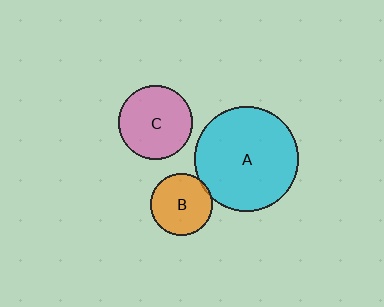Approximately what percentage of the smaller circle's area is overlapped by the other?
Approximately 5%.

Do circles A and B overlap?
Yes.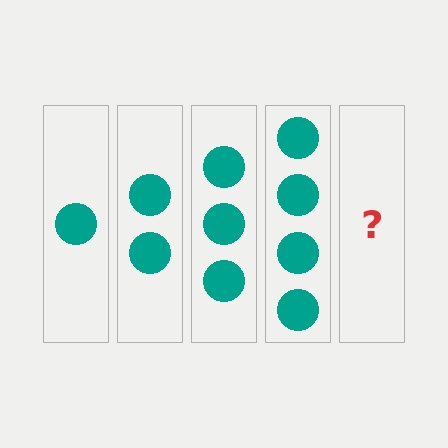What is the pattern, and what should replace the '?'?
The pattern is that each step adds one more circle. The '?' should be 5 circles.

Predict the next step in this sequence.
The next step is 5 circles.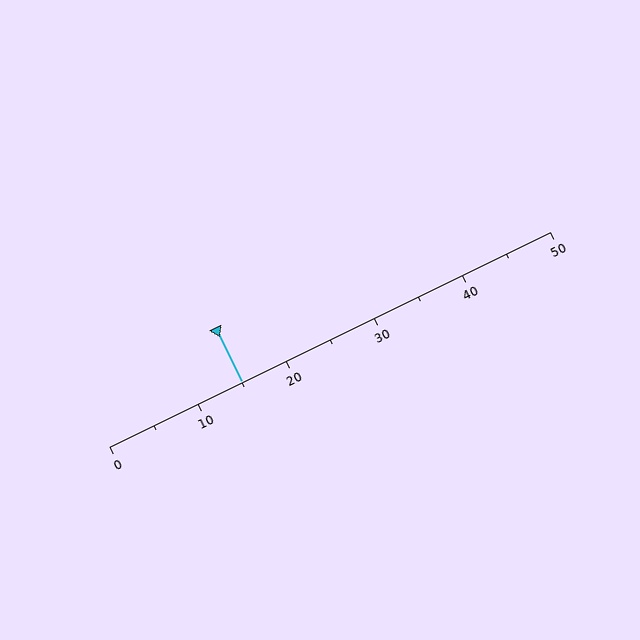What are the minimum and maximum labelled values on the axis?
The axis runs from 0 to 50.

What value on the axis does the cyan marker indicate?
The marker indicates approximately 15.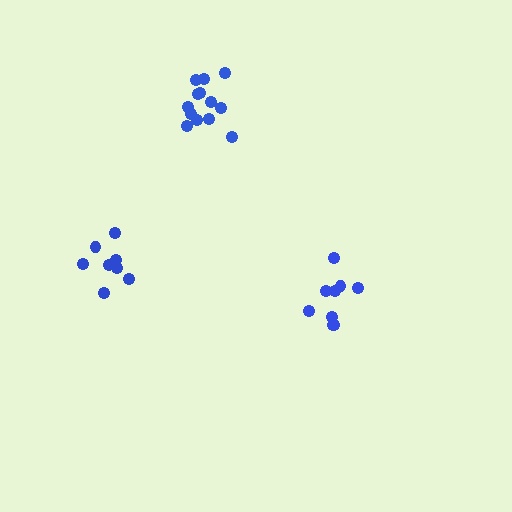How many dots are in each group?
Group 1: 8 dots, Group 2: 9 dots, Group 3: 13 dots (30 total).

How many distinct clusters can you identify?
There are 3 distinct clusters.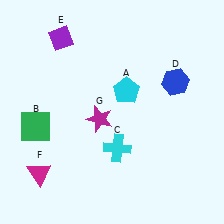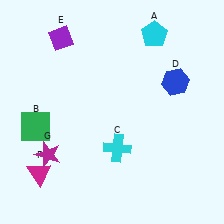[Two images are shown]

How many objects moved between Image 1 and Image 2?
2 objects moved between the two images.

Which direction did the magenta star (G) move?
The magenta star (G) moved left.